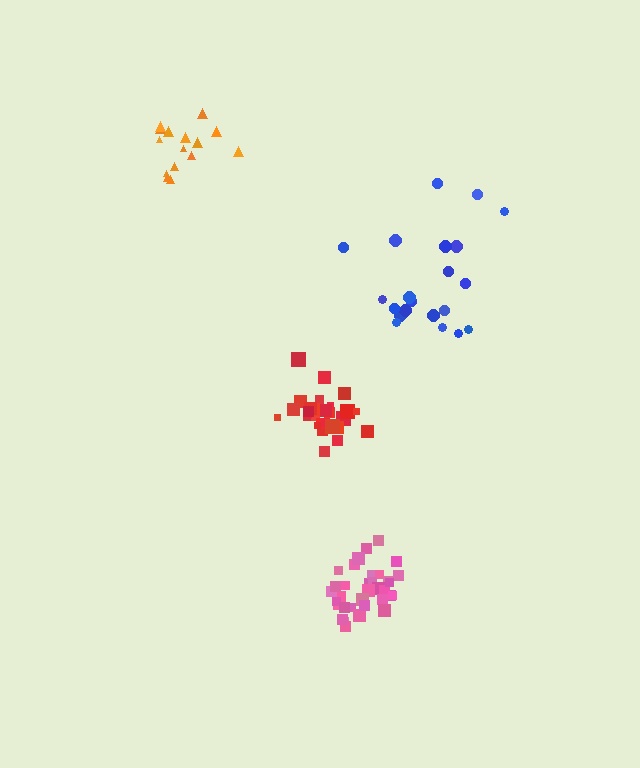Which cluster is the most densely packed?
Pink.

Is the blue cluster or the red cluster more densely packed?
Red.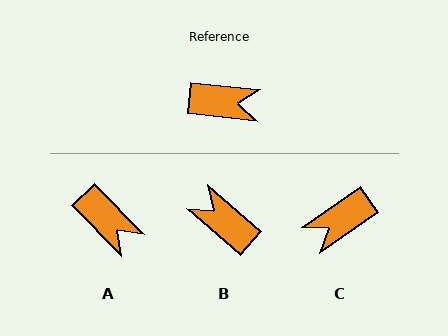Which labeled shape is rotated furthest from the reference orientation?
B, about 145 degrees away.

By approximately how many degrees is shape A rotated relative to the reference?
Approximately 39 degrees clockwise.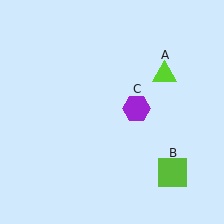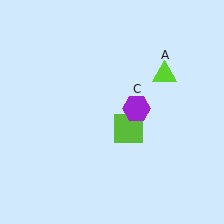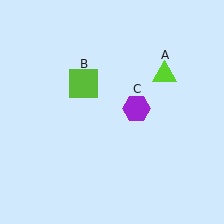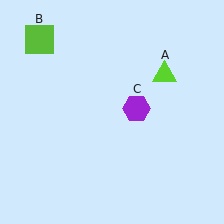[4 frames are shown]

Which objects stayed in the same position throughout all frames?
Lime triangle (object A) and purple hexagon (object C) remained stationary.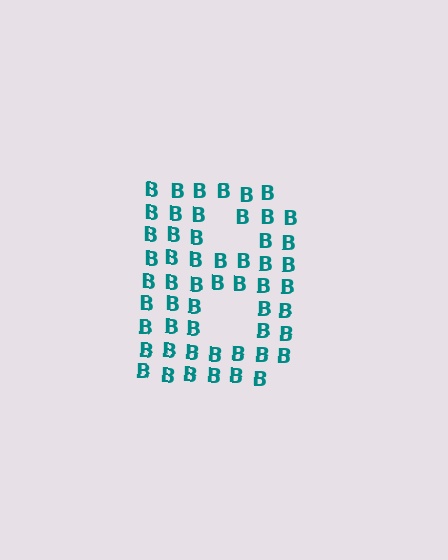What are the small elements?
The small elements are letter B's.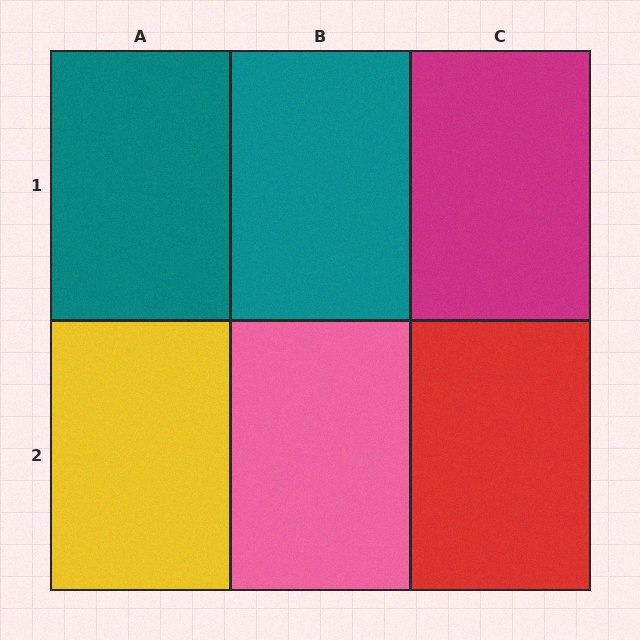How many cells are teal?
2 cells are teal.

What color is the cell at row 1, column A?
Teal.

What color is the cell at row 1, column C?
Magenta.